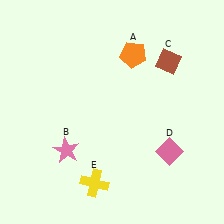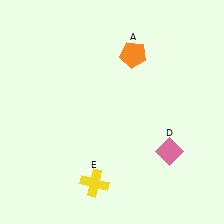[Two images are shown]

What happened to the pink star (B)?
The pink star (B) was removed in Image 2. It was in the bottom-left area of Image 1.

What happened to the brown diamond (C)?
The brown diamond (C) was removed in Image 2. It was in the top-right area of Image 1.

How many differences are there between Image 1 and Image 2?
There are 2 differences between the two images.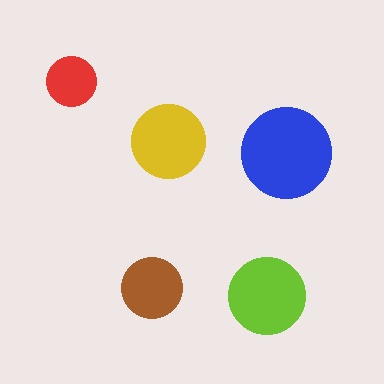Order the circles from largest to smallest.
the blue one, the lime one, the yellow one, the brown one, the red one.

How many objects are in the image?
There are 5 objects in the image.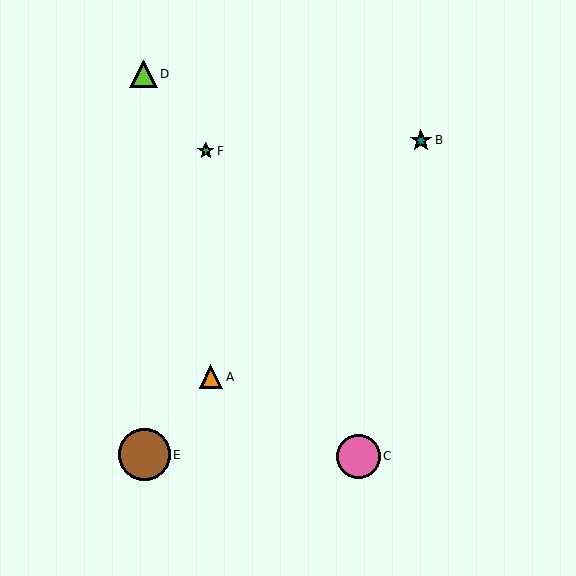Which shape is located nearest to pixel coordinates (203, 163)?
The green star (labeled F) at (206, 151) is nearest to that location.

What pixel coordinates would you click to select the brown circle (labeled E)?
Click at (144, 455) to select the brown circle E.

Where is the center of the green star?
The center of the green star is at (206, 151).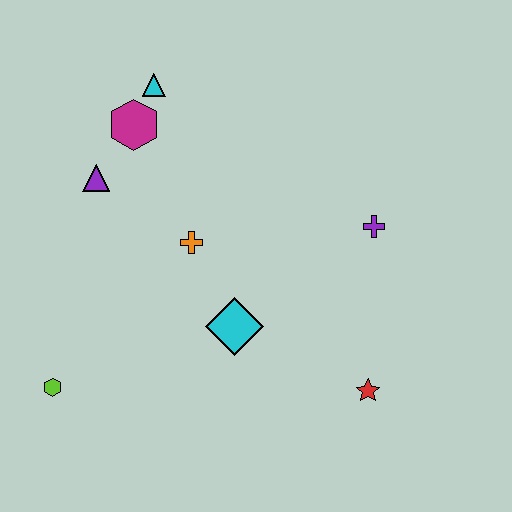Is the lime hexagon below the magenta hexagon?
Yes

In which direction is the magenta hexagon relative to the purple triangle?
The magenta hexagon is above the purple triangle.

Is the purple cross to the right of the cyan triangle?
Yes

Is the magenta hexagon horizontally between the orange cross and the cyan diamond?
No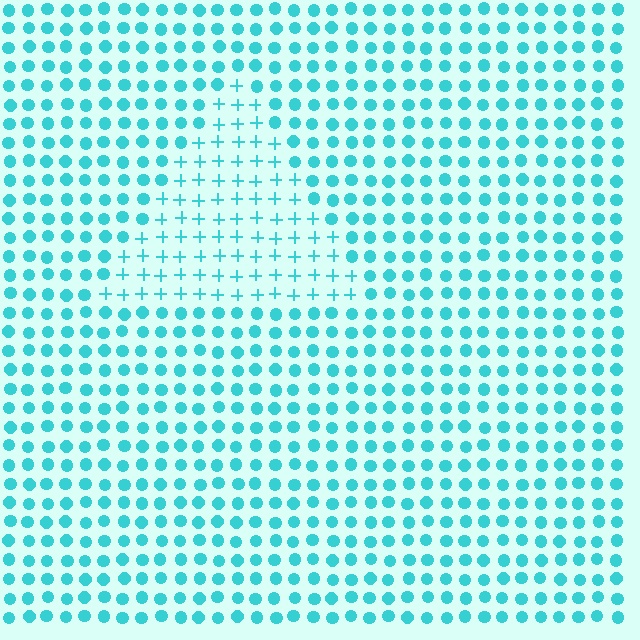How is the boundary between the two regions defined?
The boundary is defined by a change in element shape: plus signs inside vs. circles outside. All elements share the same color and spacing.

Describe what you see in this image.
The image is filled with small cyan elements arranged in a uniform grid. A triangle-shaped region contains plus signs, while the surrounding area contains circles. The boundary is defined purely by the change in element shape.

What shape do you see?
I see a triangle.